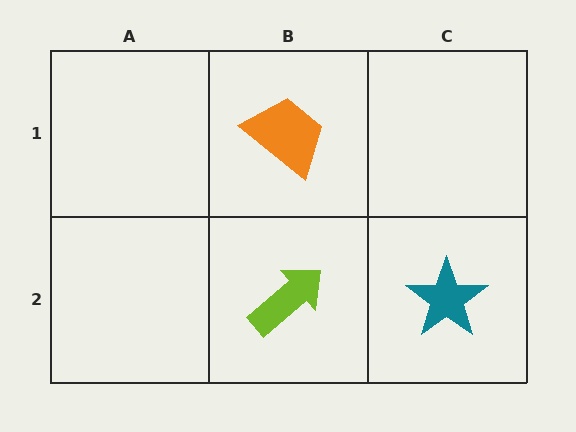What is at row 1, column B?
An orange trapezoid.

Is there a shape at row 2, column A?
No, that cell is empty.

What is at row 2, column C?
A teal star.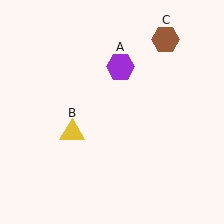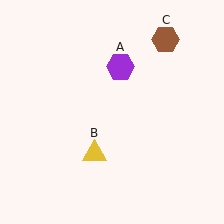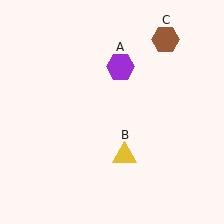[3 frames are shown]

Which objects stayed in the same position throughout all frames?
Purple hexagon (object A) and brown hexagon (object C) remained stationary.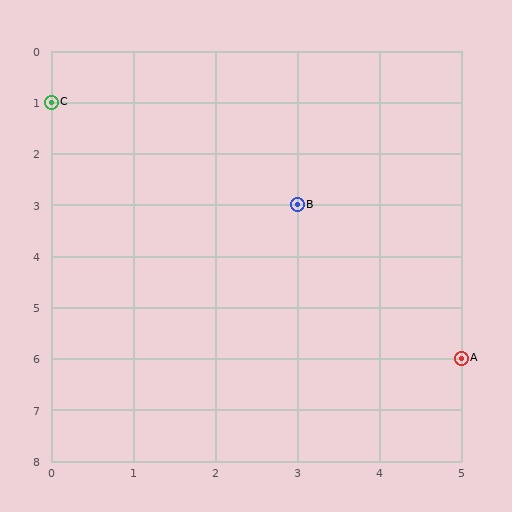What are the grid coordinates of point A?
Point A is at grid coordinates (5, 6).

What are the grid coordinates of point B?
Point B is at grid coordinates (3, 3).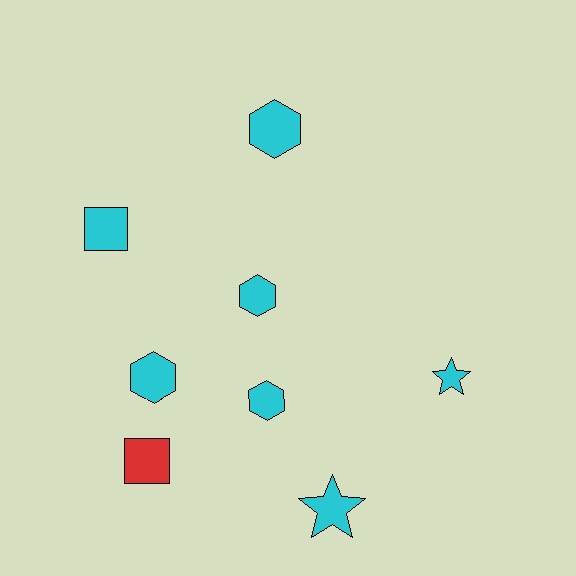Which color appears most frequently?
Cyan, with 7 objects.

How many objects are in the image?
There are 8 objects.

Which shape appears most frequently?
Hexagon, with 4 objects.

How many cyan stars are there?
There are 2 cyan stars.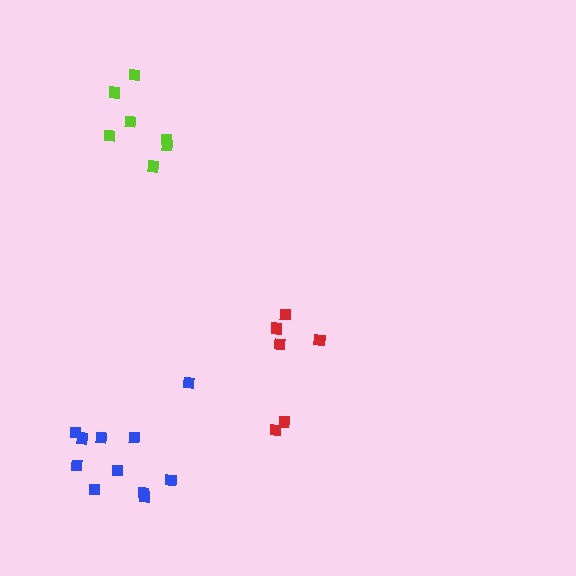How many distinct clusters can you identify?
There are 3 distinct clusters.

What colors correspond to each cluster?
The clusters are colored: lime, red, blue.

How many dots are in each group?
Group 1: 7 dots, Group 2: 6 dots, Group 3: 11 dots (24 total).